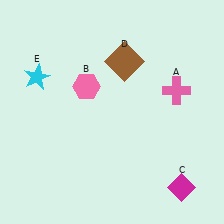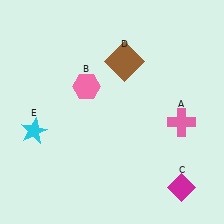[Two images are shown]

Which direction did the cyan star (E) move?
The cyan star (E) moved down.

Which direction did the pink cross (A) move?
The pink cross (A) moved down.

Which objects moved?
The objects that moved are: the pink cross (A), the cyan star (E).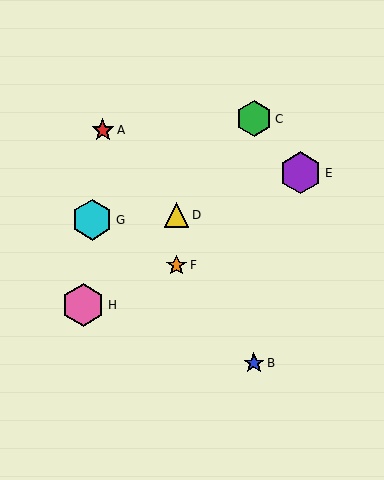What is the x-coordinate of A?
Object A is at x≈103.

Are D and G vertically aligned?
No, D is at x≈177 and G is at x≈92.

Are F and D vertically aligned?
Yes, both are at x≈177.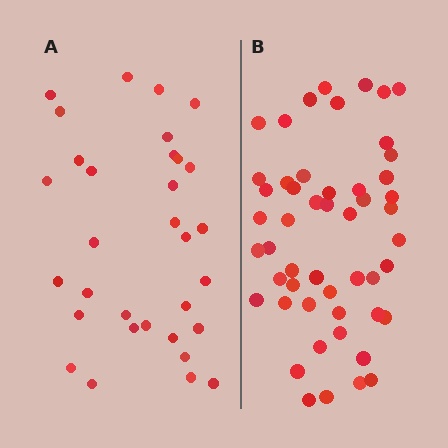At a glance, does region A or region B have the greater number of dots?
Region B (the right region) has more dots.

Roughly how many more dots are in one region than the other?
Region B has approximately 20 more dots than region A.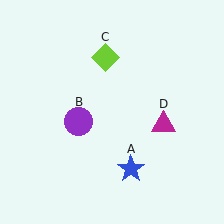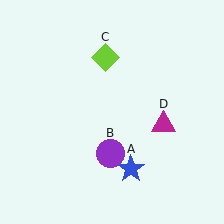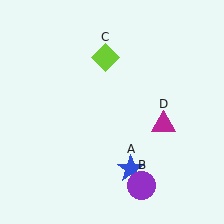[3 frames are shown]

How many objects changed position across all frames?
1 object changed position: purple circle (object B).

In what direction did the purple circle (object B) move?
The purple circle (object B) moved down and to the right.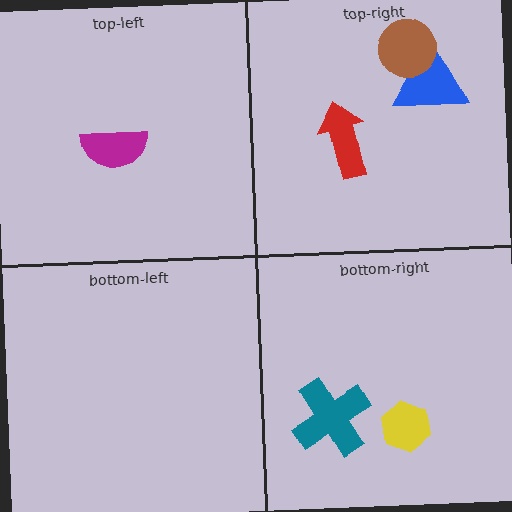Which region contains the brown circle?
The top-right region.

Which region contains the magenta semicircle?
The top-left region.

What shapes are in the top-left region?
The magenta semicircle.